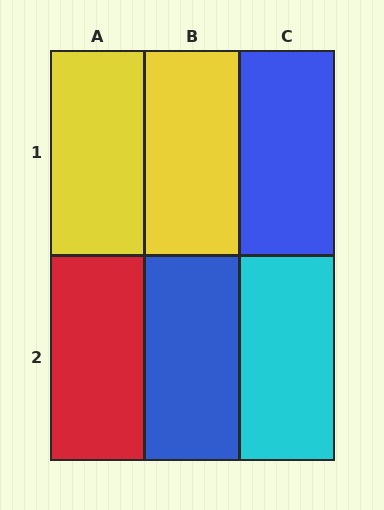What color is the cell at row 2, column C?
Cyan.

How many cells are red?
1 cell is red.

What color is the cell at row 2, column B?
Blue.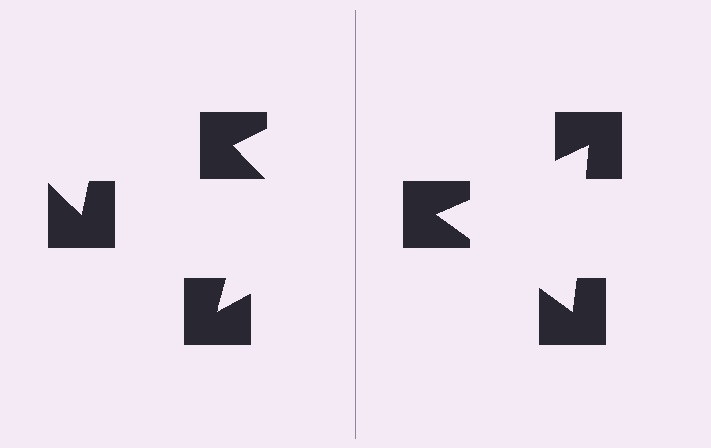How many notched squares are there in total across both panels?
6 — 3 on each side.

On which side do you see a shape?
An illusory triangle appears on the right side. On the left side the wedge cuts are rotated, so no coherent shape forms.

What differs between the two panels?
The notched squares are positioned identically on both sides; only the wedge orientations differ. On the right they align to a triangle; on the left they are misaligned.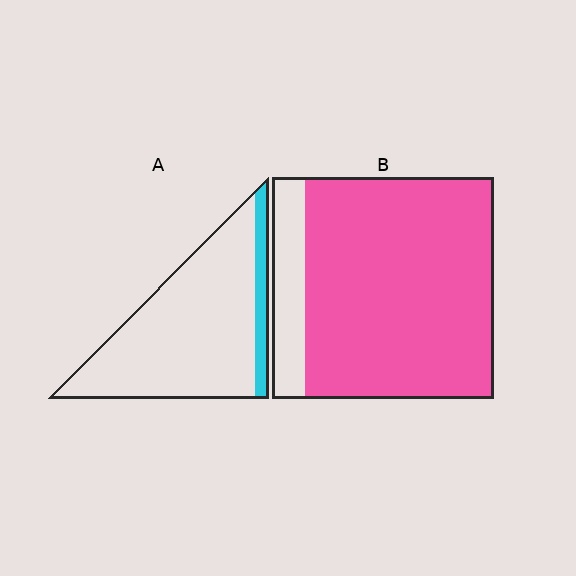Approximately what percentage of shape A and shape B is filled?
A is approximately 10% and B is approximately 85%.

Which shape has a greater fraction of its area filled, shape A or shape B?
Shape B.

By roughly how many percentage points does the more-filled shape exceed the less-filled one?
By roughly 75 percentage points (B over A).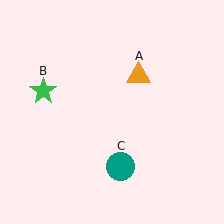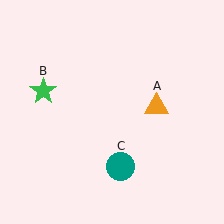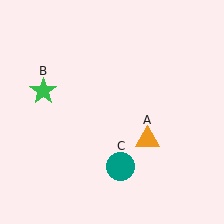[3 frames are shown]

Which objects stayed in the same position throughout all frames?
Green star (object B) and teal circle (object C) remained stationary.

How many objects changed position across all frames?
1 object changed position: orange triangle (object A).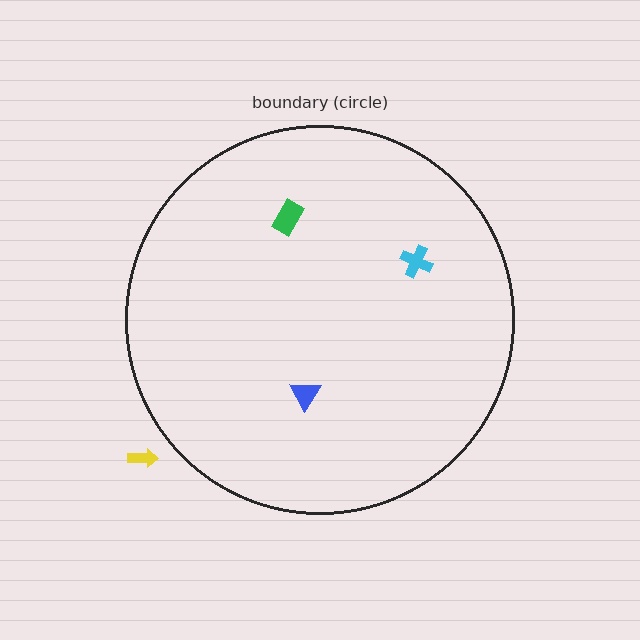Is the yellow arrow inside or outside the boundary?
Outside.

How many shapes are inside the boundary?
3 inside, 1 outside.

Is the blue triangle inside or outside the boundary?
Inside.